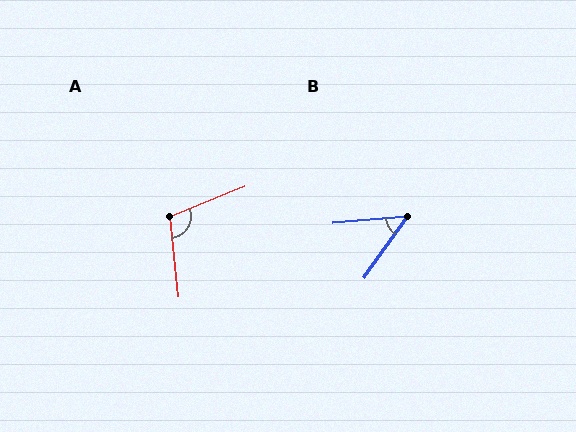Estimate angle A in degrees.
Approximately 106 degrees.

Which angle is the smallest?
B, at approximately 49 degrees.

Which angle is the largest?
A, at approximately 106 degrees.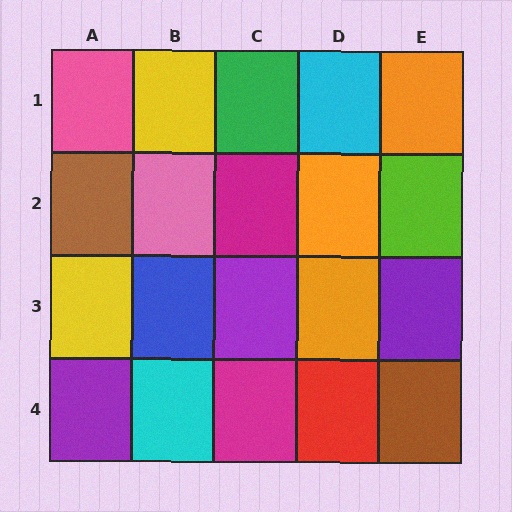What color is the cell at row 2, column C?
Magenta.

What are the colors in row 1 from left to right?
Pink, yellow, green, cyan, orange.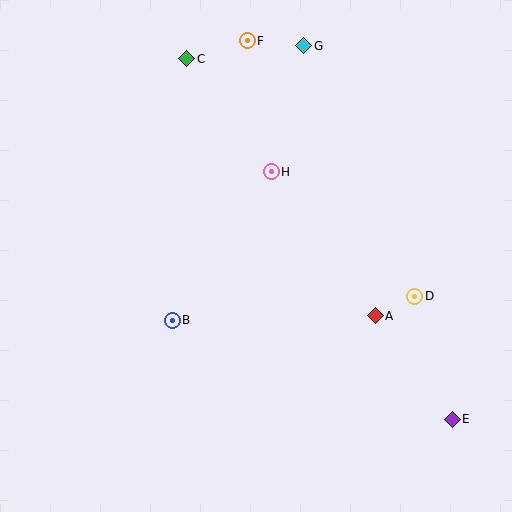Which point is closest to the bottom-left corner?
Point B is closest to the bottom-left corner.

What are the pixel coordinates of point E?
Point E is at (452, 419).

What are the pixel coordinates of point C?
Point C is at (187, 59).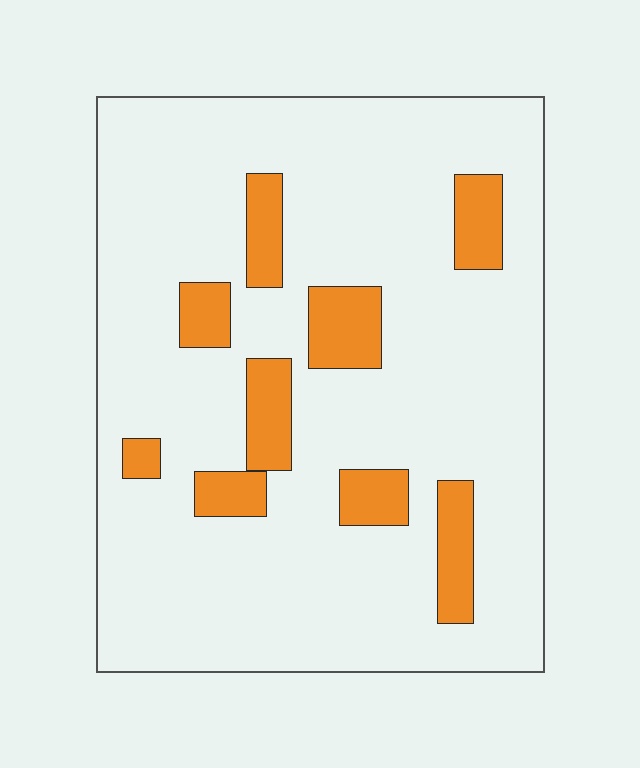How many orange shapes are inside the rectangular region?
9.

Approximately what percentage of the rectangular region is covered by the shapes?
Approximately 15%.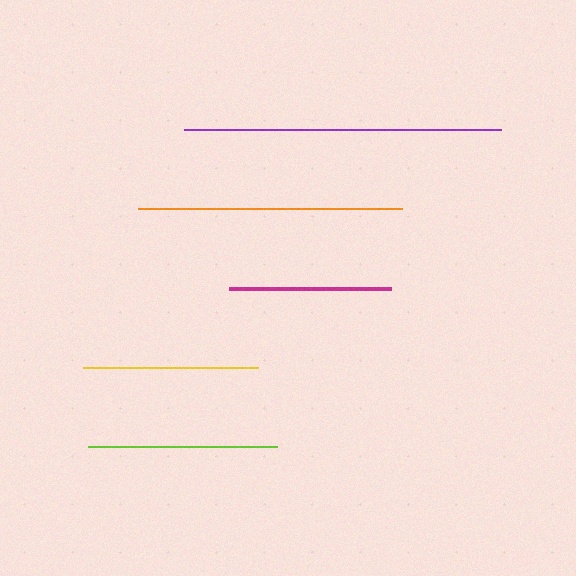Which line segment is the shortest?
The magenta line is the shortest at approximately 161 pixels.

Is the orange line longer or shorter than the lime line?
The orange line is longer than the lime line.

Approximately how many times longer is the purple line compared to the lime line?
The purple line is approximately 1.7 times the length of the lime line.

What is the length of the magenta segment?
The magenta segment is approximately 161 pixels long.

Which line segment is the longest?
The purple line is the longest at approximately 317 pixels.